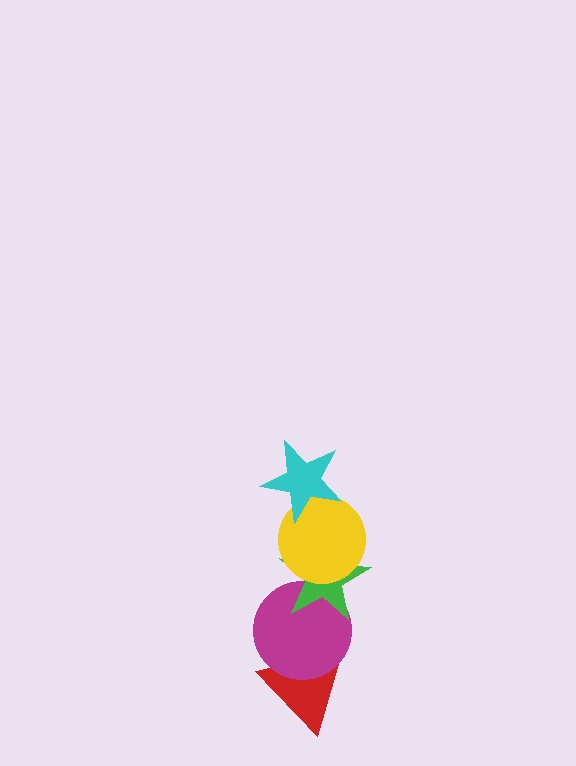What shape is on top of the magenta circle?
The green star is on top of the magenta circle.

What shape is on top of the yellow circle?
The cyan star is on top of the yellow circle.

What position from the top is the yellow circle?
The yellow circle is 2nd from the top.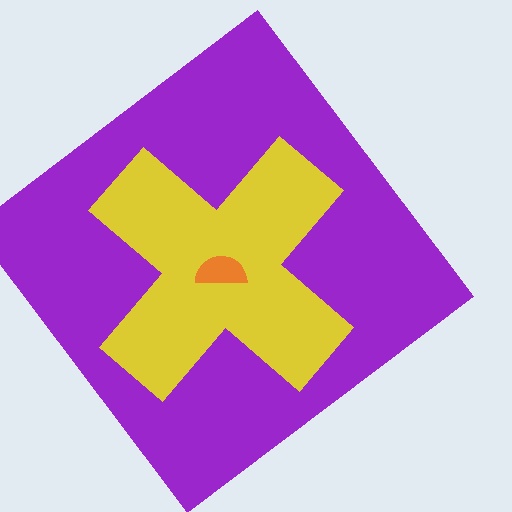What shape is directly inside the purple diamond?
The yellow cross.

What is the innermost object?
The orange semicircle.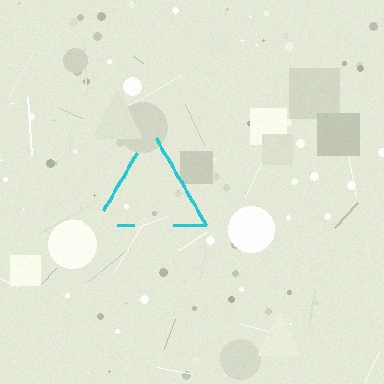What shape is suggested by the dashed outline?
The dashed outline suggests a triangle.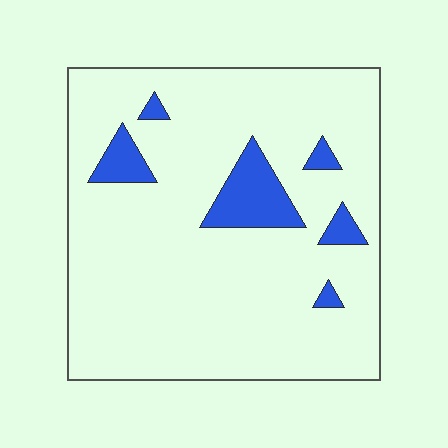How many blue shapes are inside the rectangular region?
6.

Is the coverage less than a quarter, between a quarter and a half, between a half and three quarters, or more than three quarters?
Less than a quarter.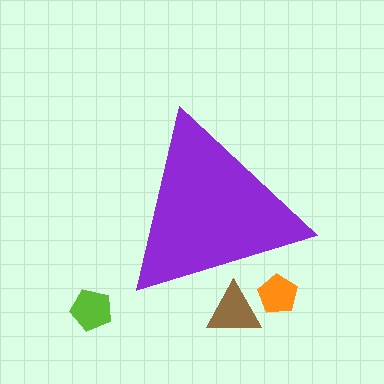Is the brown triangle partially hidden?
Yes, the brown triangle is partially hidden behind the purple triangle.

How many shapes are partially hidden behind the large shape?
2 shapes are partially hidden.